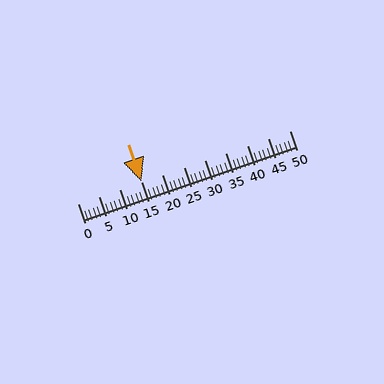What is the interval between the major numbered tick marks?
The major tick marks are spaced 5 units apart.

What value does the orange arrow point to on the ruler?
The orange arrow points to approximately 15.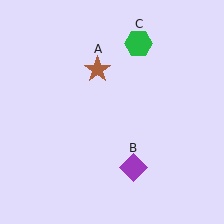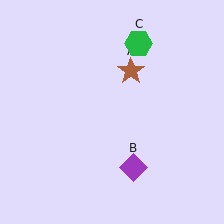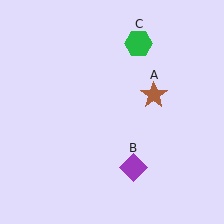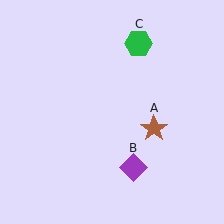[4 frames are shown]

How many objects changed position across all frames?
1 object changed position: brown star (object A).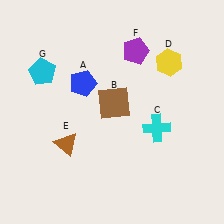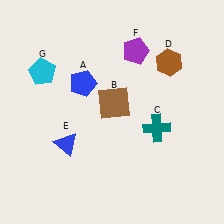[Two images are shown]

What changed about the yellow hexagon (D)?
In Image 1, D is yellow. In Image 2, it changed to brown.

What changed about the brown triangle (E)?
In Image 1, E is brown. In Image 2, it changed to blue.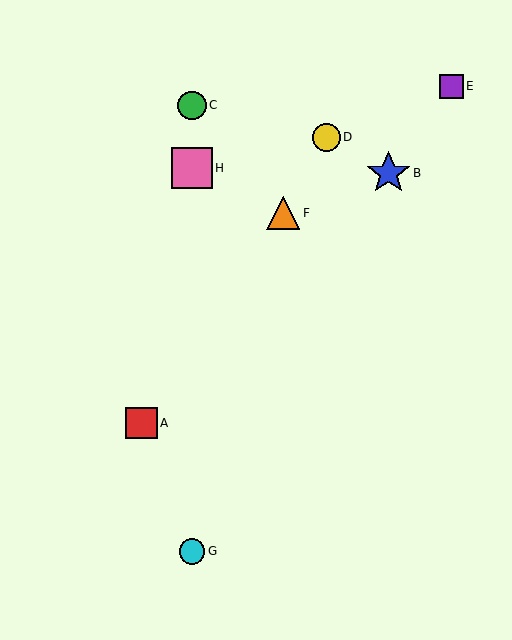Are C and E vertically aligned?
No, C is at x≈192 and E is at x≈451.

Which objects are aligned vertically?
Objects C, G, H are aligned vertically.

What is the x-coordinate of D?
Object D is at x≈326.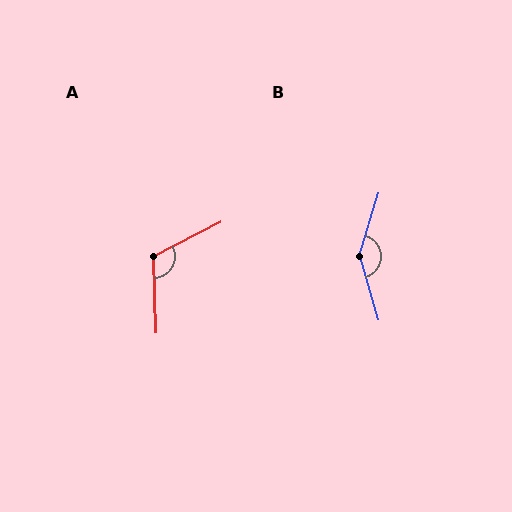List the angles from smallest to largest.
A (115°), B (147°).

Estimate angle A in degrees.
Approximately 115 degrees.